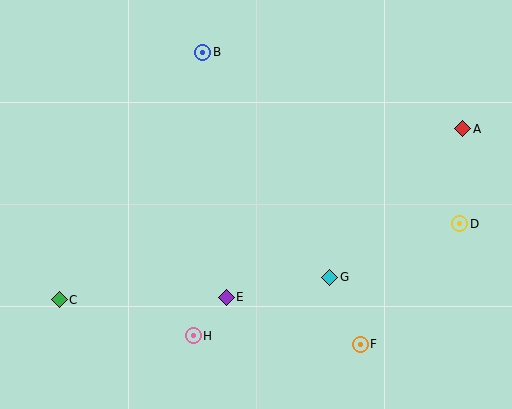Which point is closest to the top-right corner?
Point A is closest to the top-right corner.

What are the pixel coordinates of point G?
Point G is at (330, 277).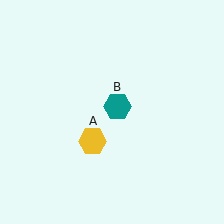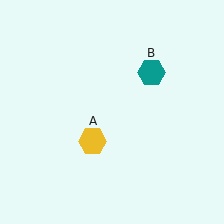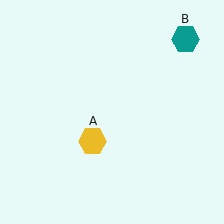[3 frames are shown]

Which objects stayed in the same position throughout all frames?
Yellow hexagon (object A) remained stationary.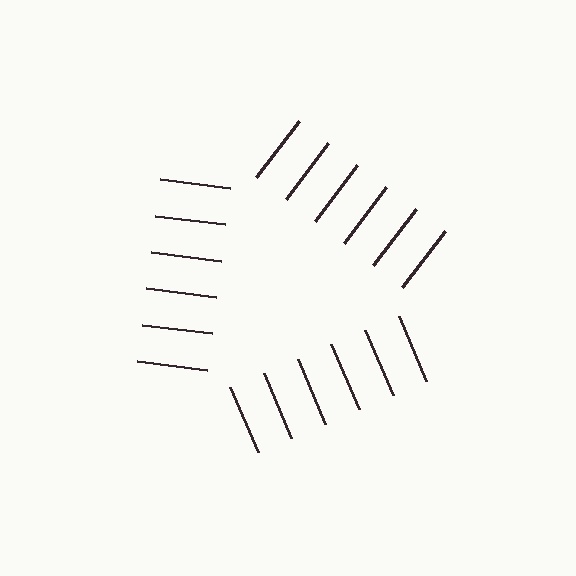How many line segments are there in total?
18 — 6 along each of the 3 edges.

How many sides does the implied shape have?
3 sides — the line-ends trace a triangle.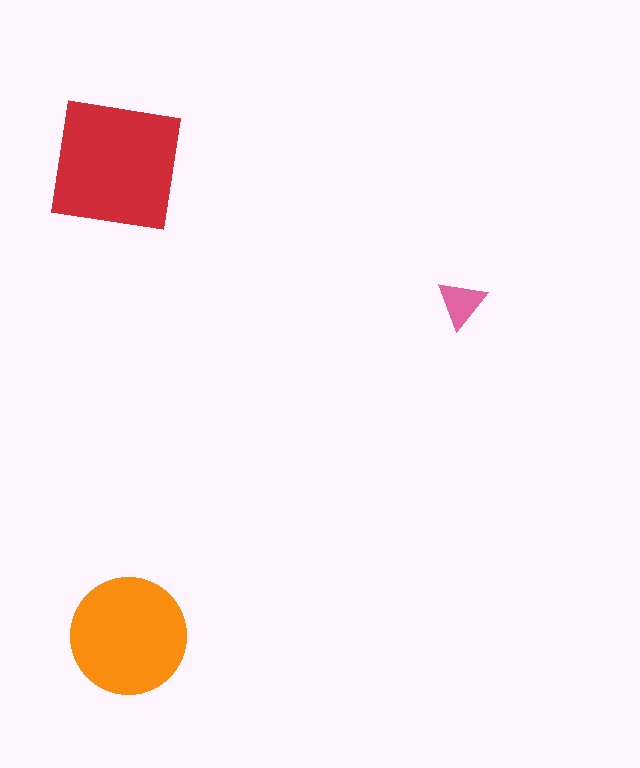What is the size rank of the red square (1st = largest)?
1st.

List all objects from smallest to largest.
The pink triangle, the orange circle, the red square.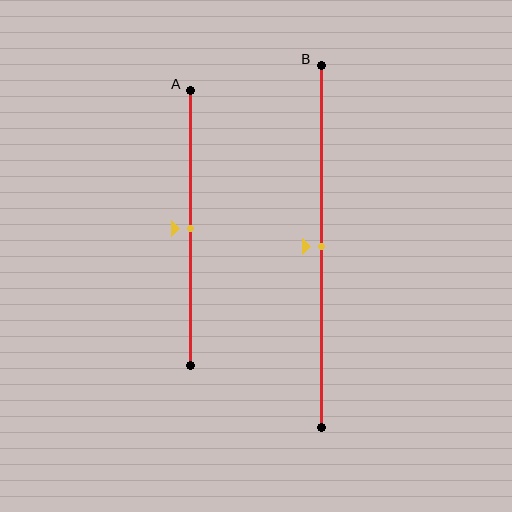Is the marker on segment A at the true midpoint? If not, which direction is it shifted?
Yes, the marker on segment A is at the true midpoint.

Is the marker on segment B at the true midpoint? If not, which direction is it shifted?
Yes, the marker on segment B is at the true midpoint.